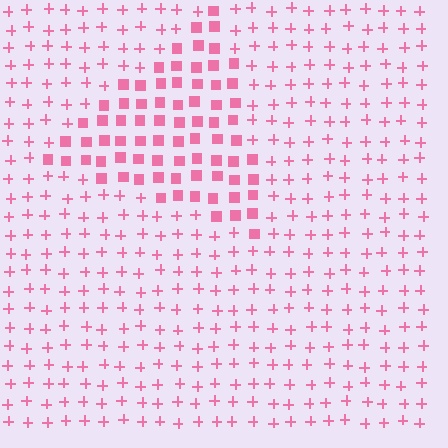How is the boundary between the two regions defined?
The boundary is defined by a change in element shape: squares inside vs. plus signs outside. All elements share the same color and spacing.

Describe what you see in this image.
The image is filled with small pink elements arranged in a uniform grid. A triangle-shaped region contains squares, while the surrounding area contains plus signs. The boundary is defined purely by the change in element shape.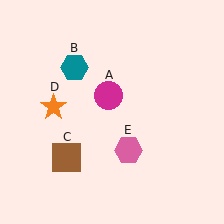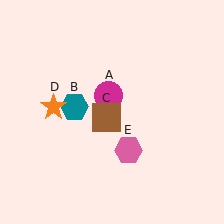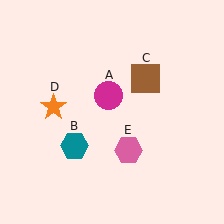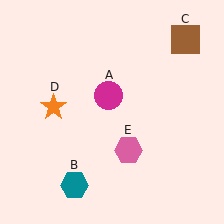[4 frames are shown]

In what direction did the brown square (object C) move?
The brown square (object C) moved up and to the right.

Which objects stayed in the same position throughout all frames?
Magenta circle (object A) and orange star (object D) and pink hexagon (object E) remained stationary.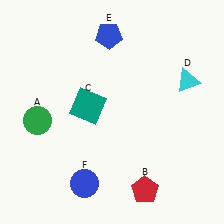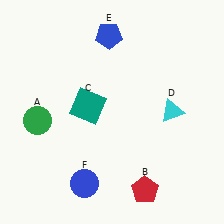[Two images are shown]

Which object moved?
The cyan triangle (D) moved down.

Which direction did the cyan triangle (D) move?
The cyan triangle (D) moved down.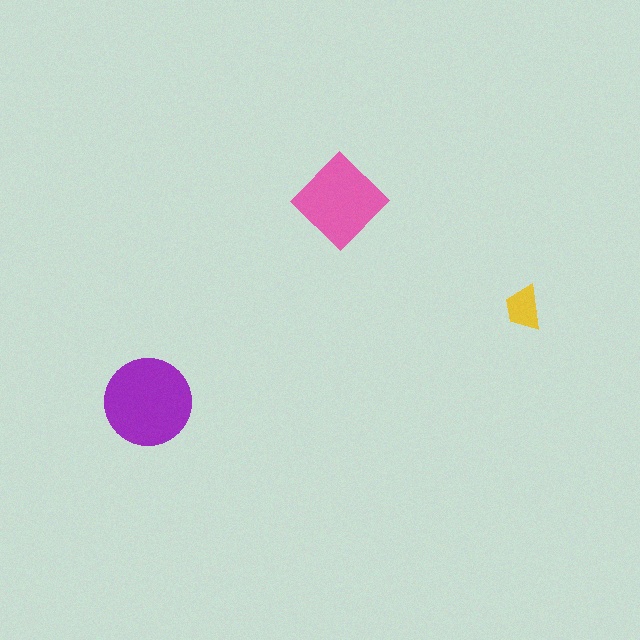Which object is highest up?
The pink diamond is topmost.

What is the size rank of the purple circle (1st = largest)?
1st.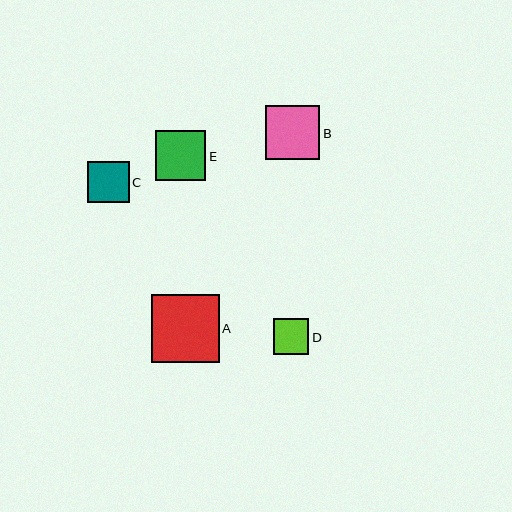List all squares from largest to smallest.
From largest to smallest: A, B, E, C, D.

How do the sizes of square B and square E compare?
Square B and square E are approximately the same size.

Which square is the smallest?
Square D is the smallest with a size of approximately 36 pixels.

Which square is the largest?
Square A is the largest with a size of approximately 68 pixels.